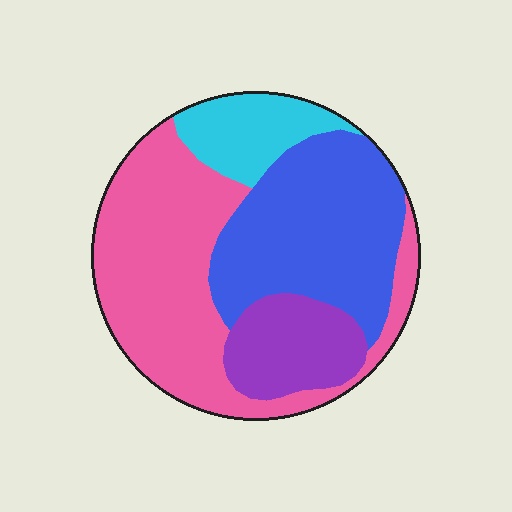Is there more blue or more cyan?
Blue.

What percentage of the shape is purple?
Purple takes up about one eighth (1/8) of the shape.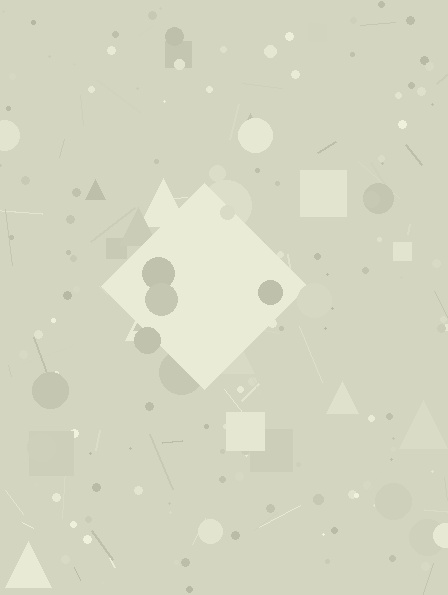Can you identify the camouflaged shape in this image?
The camouflaged shape is a diamond.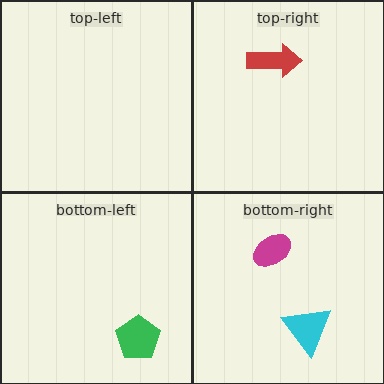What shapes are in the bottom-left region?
The green pentagon.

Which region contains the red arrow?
The top-right region.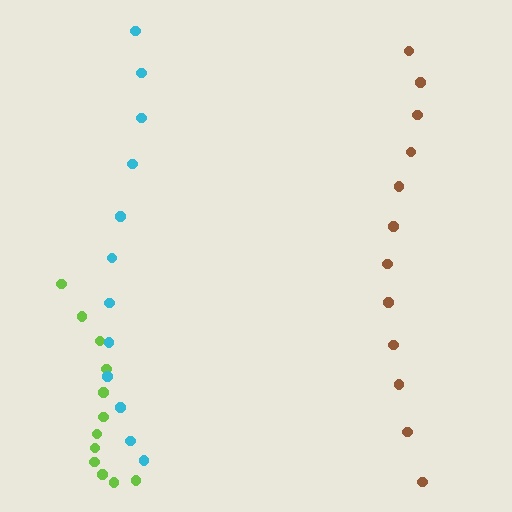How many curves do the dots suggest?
There are 3 distinct paths.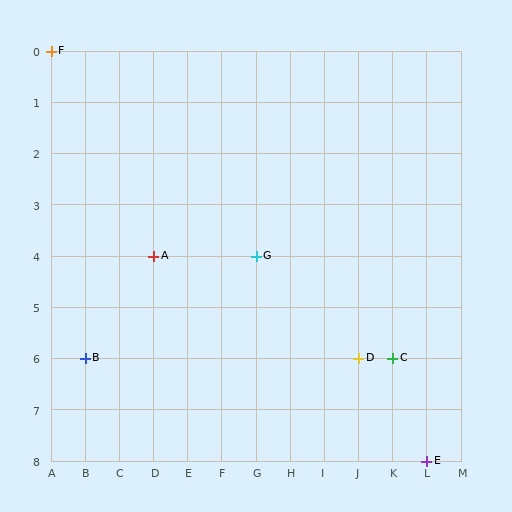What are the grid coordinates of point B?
Point B is at grid coordinates (B, 6).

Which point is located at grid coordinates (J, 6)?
Point D is at (J, 6).